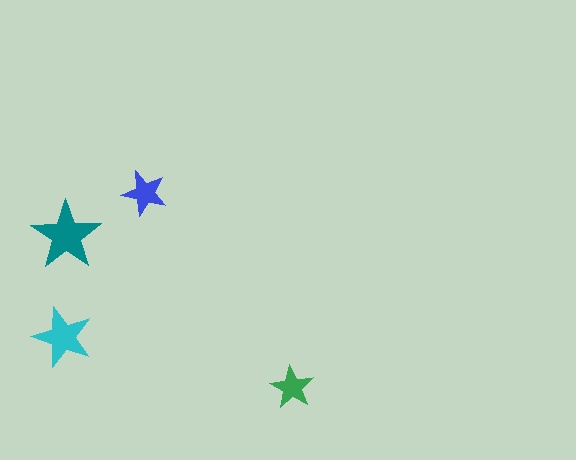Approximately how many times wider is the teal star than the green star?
About 1.5 times wider.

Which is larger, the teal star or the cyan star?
The teal one.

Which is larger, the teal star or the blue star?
The teal one.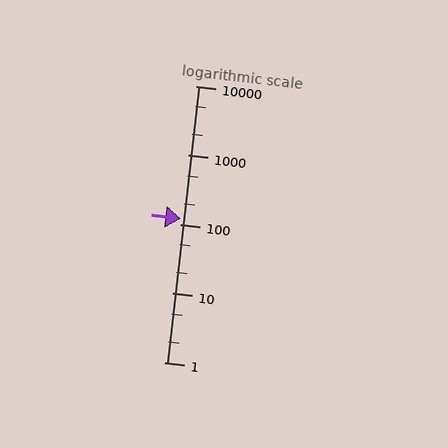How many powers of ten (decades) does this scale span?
The scale spans 4 decades, from 1 to 10000.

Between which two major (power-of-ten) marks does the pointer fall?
The pointer is between 100 and 1000.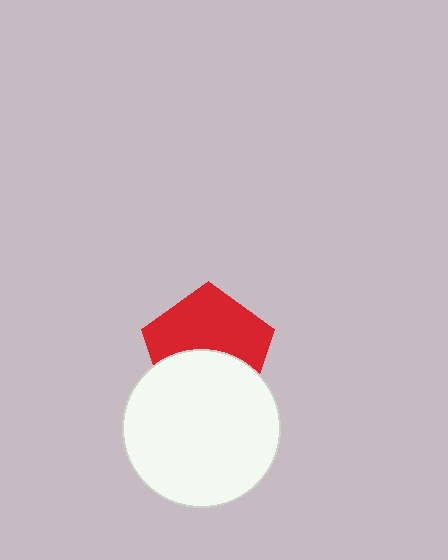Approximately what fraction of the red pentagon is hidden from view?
Roughly 43% of the red pentagon is hidden behind the white circle.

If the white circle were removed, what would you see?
You would see the complete red pentagon.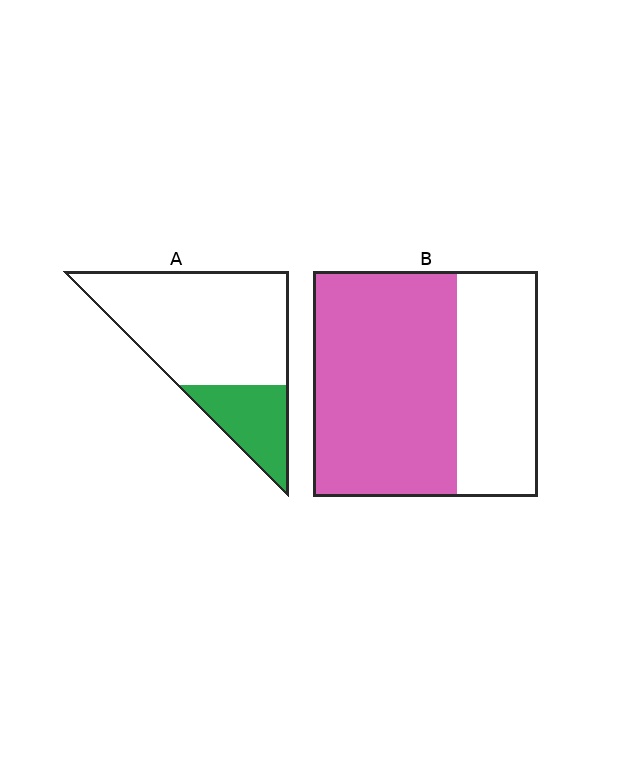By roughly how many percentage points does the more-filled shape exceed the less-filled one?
By roughly 40 percentage points (B over A).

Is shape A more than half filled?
No.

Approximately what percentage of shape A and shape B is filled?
A is approximately 25% and B is approximately 65%.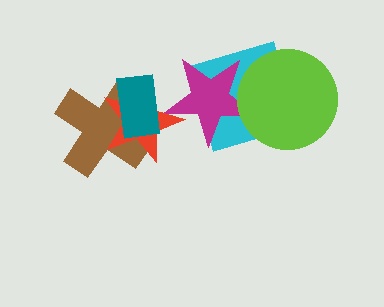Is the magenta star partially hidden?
Yes, it is partially covered by another shape.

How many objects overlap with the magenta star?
3 objects overlap with the magenta star.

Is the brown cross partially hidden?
Yes, it is partially covered by another shape.